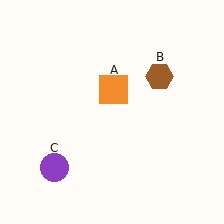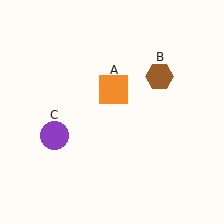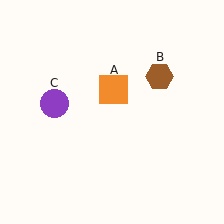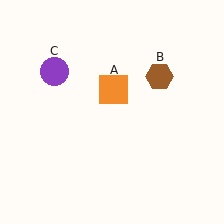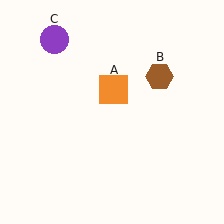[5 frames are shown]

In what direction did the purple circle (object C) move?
The purple circle (object C) moved up.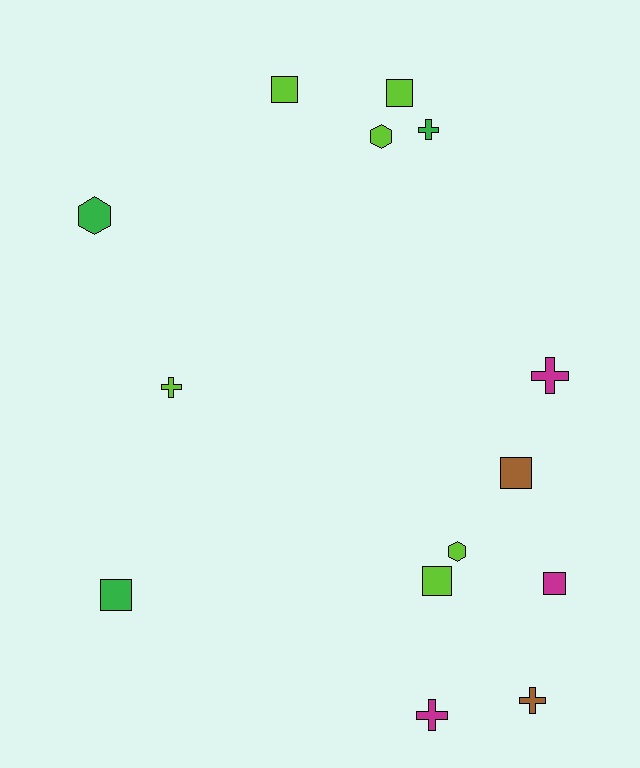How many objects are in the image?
There are 14 objects.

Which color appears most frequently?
Lime, with 6 objects.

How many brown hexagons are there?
There are no brown hexagons.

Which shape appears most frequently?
Square, with 6 objects.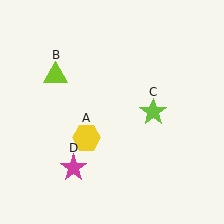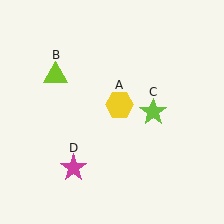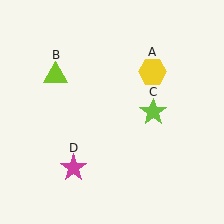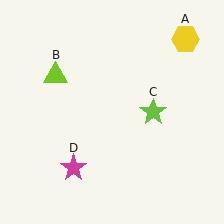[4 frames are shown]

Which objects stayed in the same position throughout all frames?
Lime triangle (object B) and lime star (object C) and magenta star (object D) remained stationary.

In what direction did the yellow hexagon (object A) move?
The yellow hexagon (object A) moved up and to the right.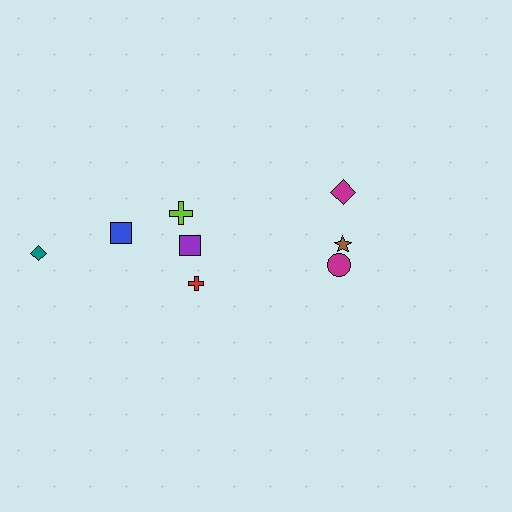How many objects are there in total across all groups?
There are 8 objects.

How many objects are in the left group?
There are 5 objects.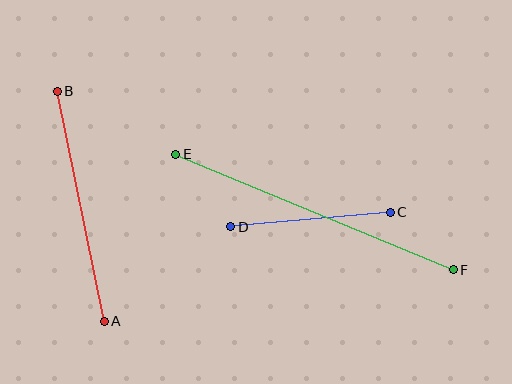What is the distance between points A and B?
The distance is approximately 235 pixels.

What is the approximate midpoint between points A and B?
The midpoint is at approximately (81, 206) pixels.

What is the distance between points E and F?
The distance is approximately 300 pixels.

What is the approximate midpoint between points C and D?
The midpoint is at approximately (311, 219) pixels.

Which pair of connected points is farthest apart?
Points E and F are farthest apart.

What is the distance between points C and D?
The distance is approximately 160 pixels.